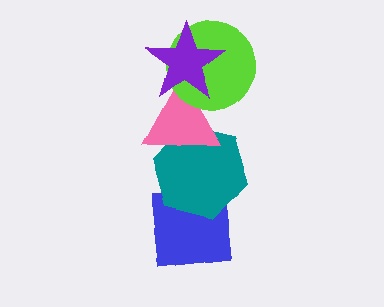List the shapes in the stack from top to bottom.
From top to bottom: the purple star, the lime circle, the pink triangle, the teal hexagon, the blue square.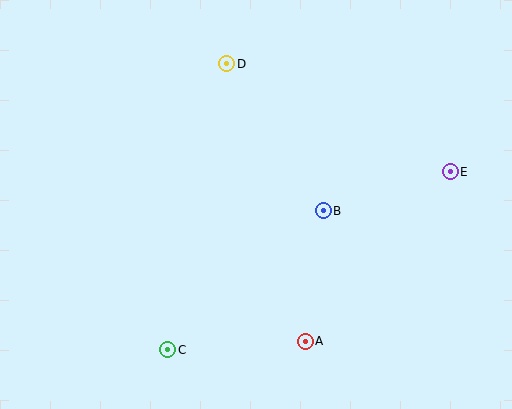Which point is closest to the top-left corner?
Point D is closest to the top-left corner.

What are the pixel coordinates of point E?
Point E is at (450, 172).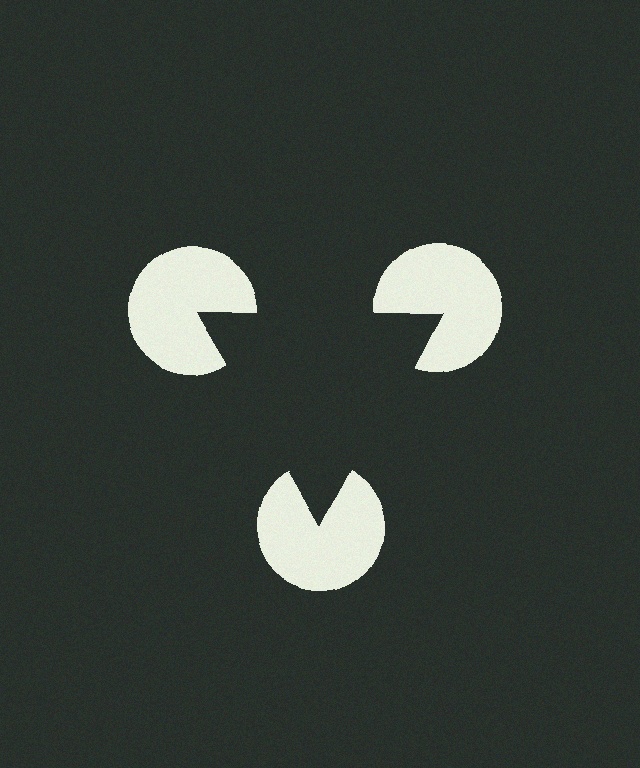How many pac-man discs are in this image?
There are 3 — one at each vertex of the illusory triangle.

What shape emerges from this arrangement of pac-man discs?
An illusory triangle — its edges are inferred from the aligned wedge cuts in the pac-man discs, not physically drawn.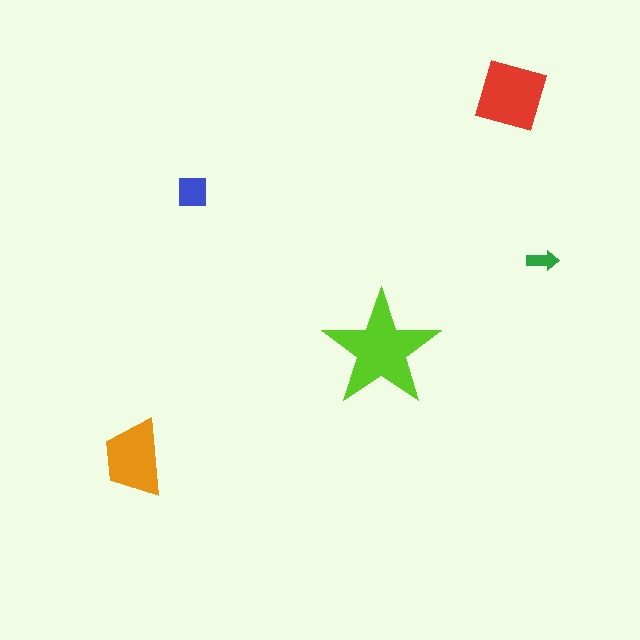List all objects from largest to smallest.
The lime star, the red diamond, the orange trapezoid, the blue square, the green arrow.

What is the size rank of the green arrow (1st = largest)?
5th.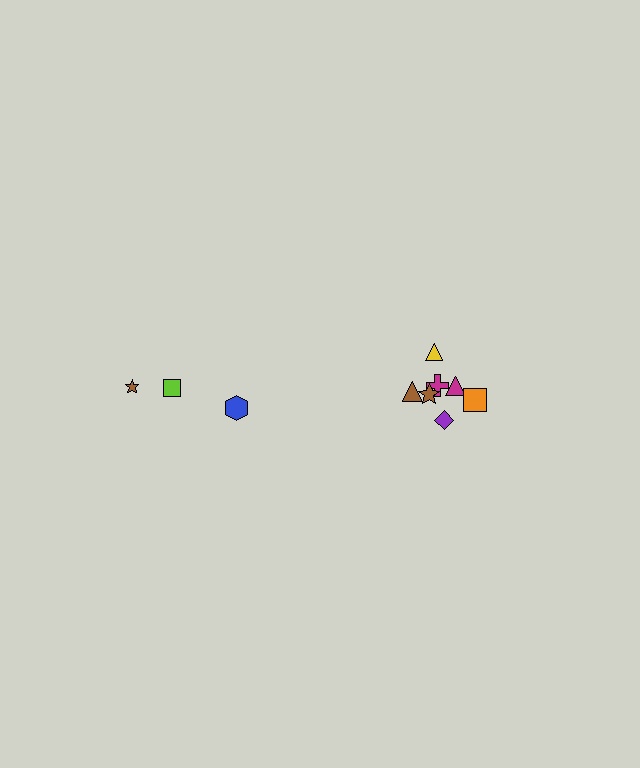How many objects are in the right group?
There are 7 objects.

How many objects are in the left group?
There are 3 objects.